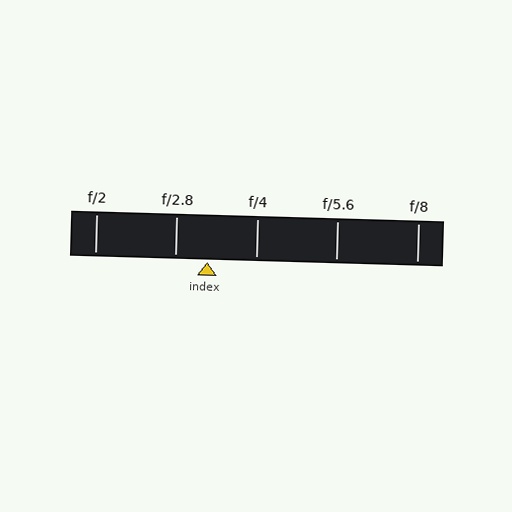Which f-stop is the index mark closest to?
The index mark is closest to f/2.8.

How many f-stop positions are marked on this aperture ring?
There are 5 f-stop positions marked.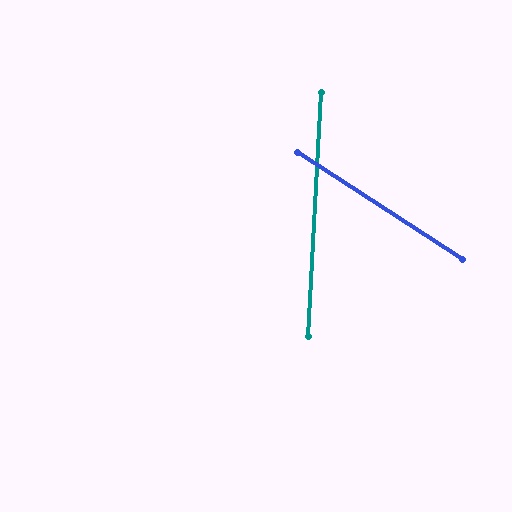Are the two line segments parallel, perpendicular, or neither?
Neither parallel nor perpendicular — they differ by about 60°.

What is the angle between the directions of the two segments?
Approximately 60 degrees.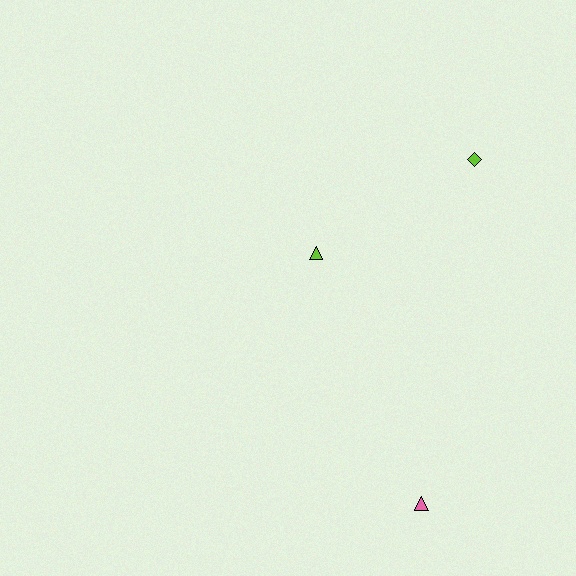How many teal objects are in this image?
There are no teal objects.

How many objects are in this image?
There are 3 objects.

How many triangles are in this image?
There are 2 triangles.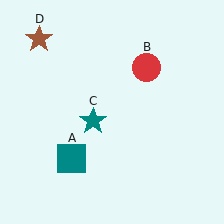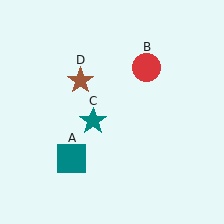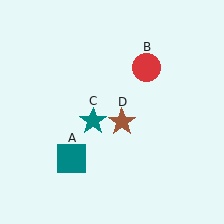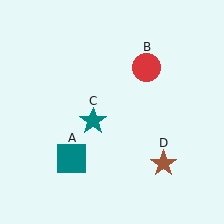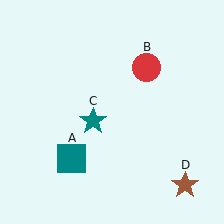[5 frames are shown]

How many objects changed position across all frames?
1 object changed position: brown star (object D).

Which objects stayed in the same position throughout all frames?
Teal square (object A) and red circle (object B) and teal star (object C) remained stationary.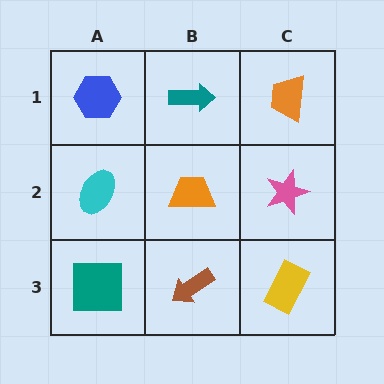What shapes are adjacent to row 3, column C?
A pink star (row 2, column C), a brown arrow (row 3, column B).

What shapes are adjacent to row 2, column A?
A blue hexagon (row 1, column A), a teal square (row 3, column A), an orange trapezoid (row 2, column B).